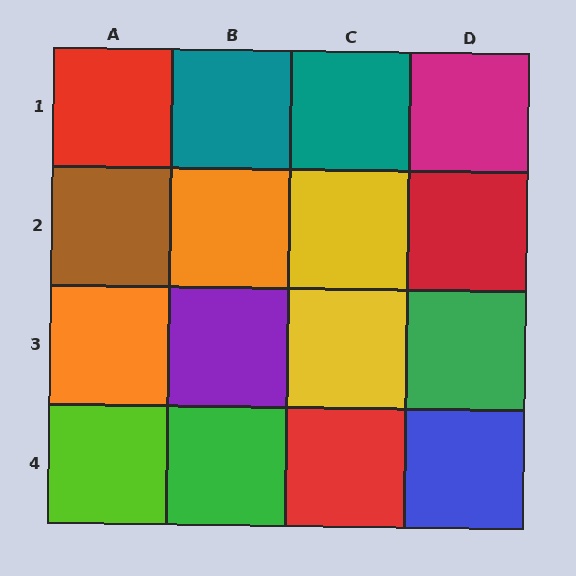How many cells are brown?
1 cell is brown.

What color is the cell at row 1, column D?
Magenta.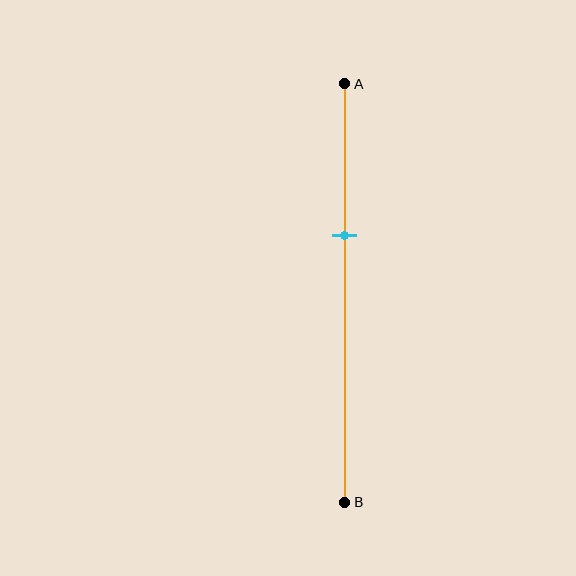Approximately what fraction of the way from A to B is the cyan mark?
The cyan mark is approximately 35% of the way from A to B.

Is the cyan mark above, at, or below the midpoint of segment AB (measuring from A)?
The cyan mark is above the midpoint of segment AB.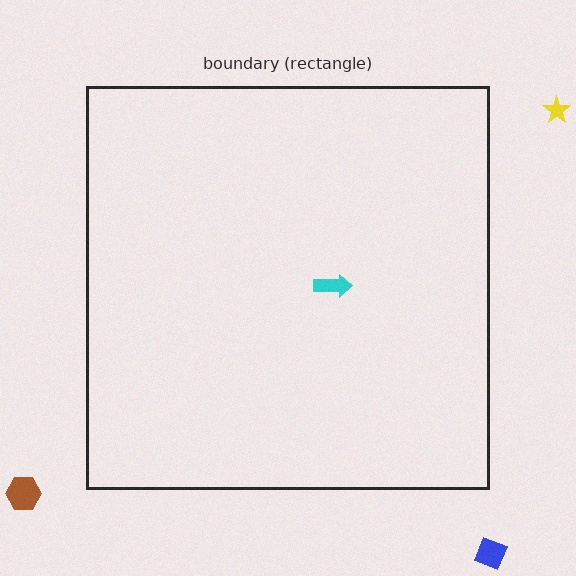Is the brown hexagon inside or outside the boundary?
Outside.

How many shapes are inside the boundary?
1 inside, 3 outside.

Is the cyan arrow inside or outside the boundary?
Inside.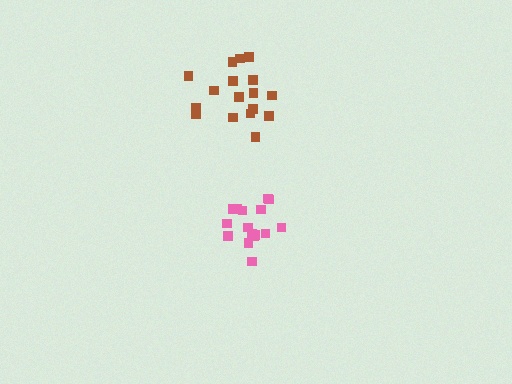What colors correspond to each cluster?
The clusters are colored: brown, pink.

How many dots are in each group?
Group 1: 17 dots, Group 2: 16 dots (33 total).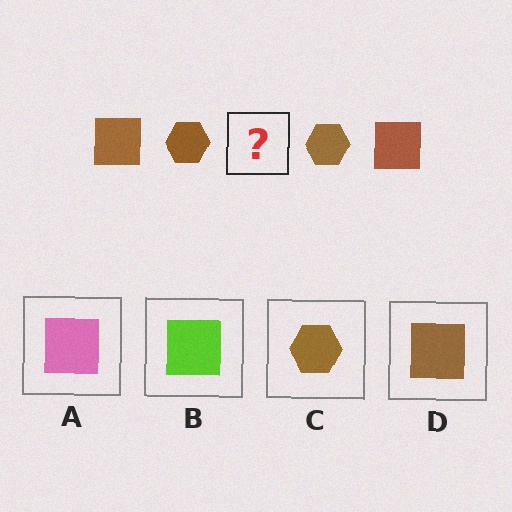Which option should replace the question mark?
Option D.